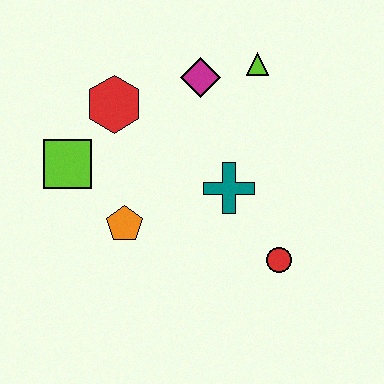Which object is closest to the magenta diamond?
The lime triangle is closest to the magenta diamond.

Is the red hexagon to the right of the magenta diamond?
No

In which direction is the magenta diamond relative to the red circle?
The magenta diamond is above the red circle.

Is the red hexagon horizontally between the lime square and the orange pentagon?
Yes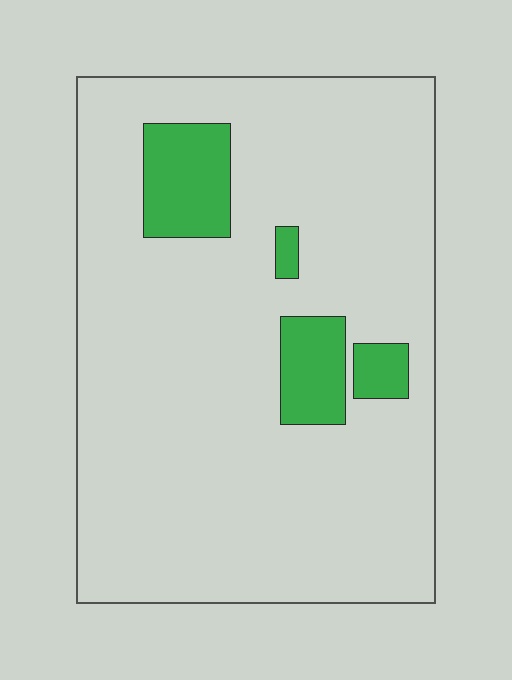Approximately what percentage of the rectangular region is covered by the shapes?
Approximately 10%.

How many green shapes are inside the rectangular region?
4.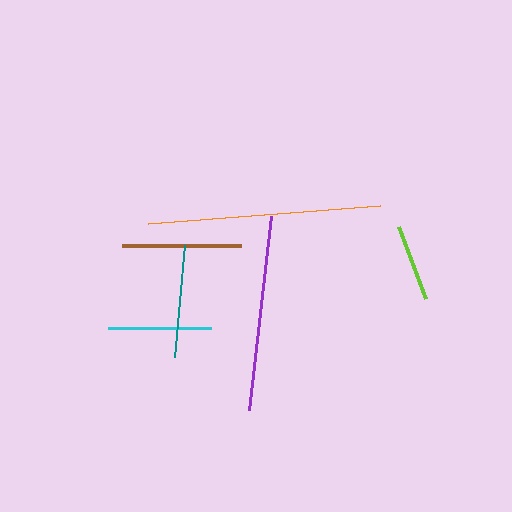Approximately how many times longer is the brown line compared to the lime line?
The brown line is approximately 1.5 times the length of the lime line.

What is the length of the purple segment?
The purple segment is approximately 195 pixels long.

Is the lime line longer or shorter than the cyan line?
The cyan line is longer than the lime line.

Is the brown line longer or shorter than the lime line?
The brown line is longer than the lime line.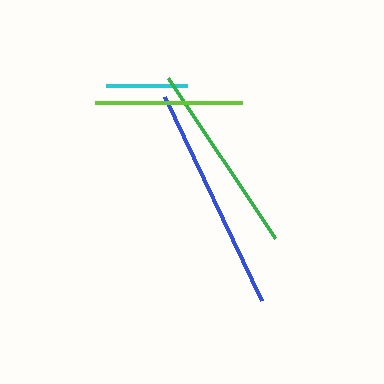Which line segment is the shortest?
The cyan line is the shortest at approximately 81 pixels.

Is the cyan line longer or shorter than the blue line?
The blue line is longer than the cyan line.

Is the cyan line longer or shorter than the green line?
The green line is longer than the cyan line.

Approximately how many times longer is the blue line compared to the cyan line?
The blue line is approximately 2.8 times the length of the cyan line.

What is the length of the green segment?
The green segment is approximately 192 pixels long.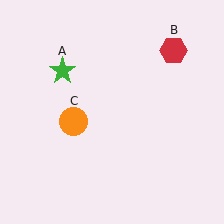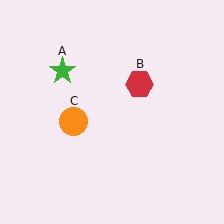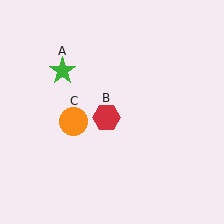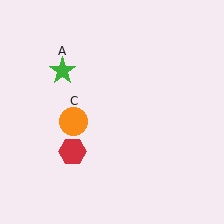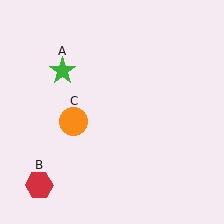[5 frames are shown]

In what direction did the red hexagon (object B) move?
The red hexagon (object B) moved down and to the left.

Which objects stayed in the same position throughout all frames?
Green star (object A) and orange circle (object C) remained stationary.